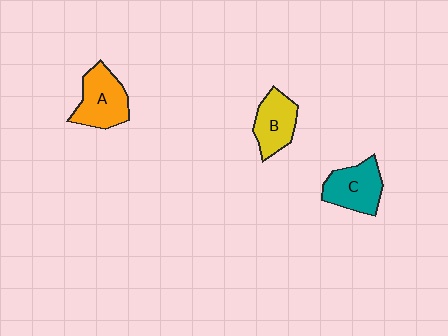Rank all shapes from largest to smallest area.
From largest to smallest: A (orange), C (teal), B (yellow).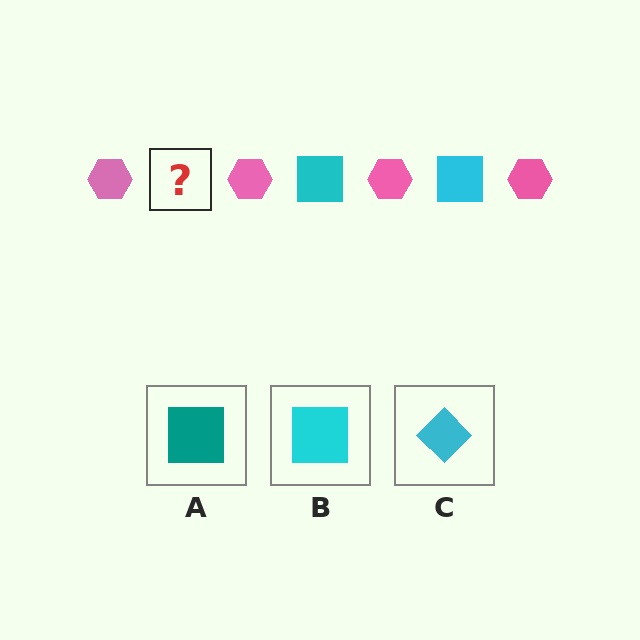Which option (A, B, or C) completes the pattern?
B.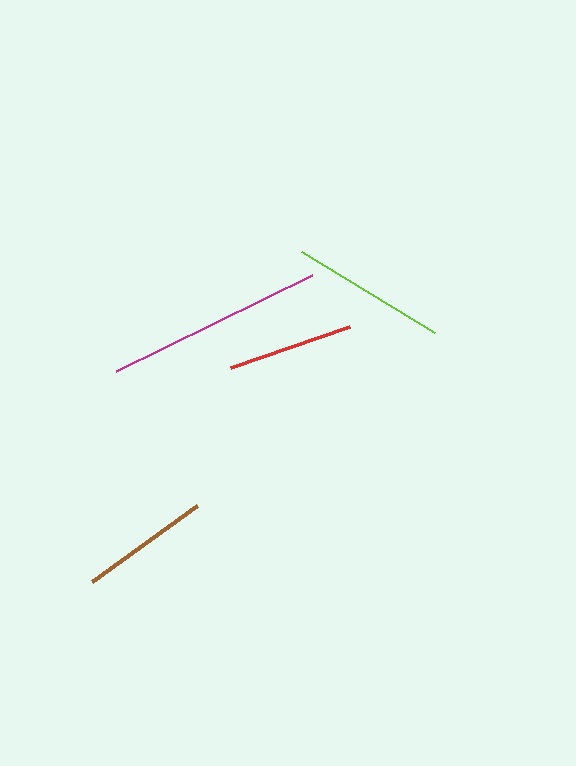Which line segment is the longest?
The magenta line is the longest at approximately 219 pixels.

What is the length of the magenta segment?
The magenta segment is approximately 219 pixels long.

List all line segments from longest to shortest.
From longest to shortest: magenta, lime, brown, red.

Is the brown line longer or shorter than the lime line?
The lime line is longer than the brown line.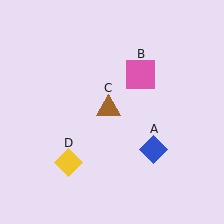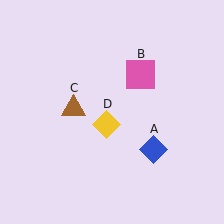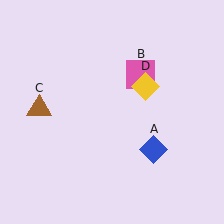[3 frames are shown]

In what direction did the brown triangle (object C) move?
The brown triangle (object C) moved left.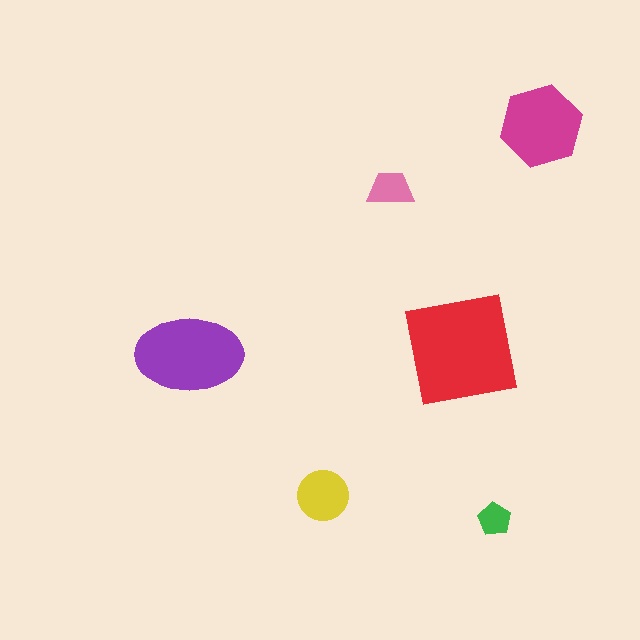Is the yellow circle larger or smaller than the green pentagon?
Larger.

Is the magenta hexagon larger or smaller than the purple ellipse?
Smaller.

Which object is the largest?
The red square.